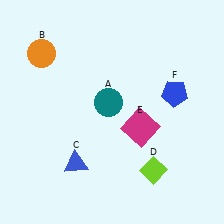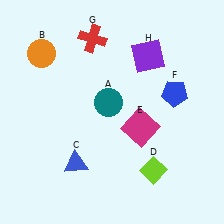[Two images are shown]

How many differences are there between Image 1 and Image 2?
There are 2 differences between the two images.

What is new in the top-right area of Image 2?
A purple square (H) was added in the top-right area of Image 2.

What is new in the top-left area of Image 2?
A red cross (G) was added in the top-left area of Image 2.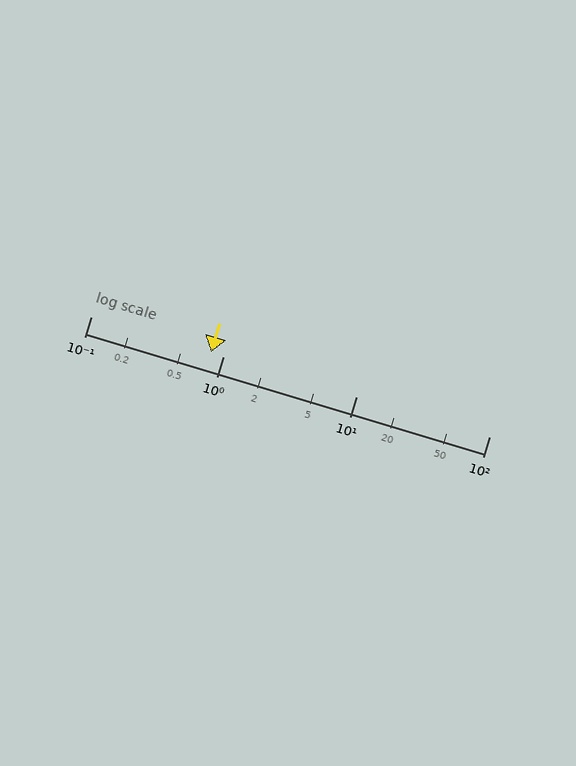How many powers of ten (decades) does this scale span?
The scale spans 3 decades, from 0.1 to 100.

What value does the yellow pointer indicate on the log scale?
The pointer indicates approximately 0.8.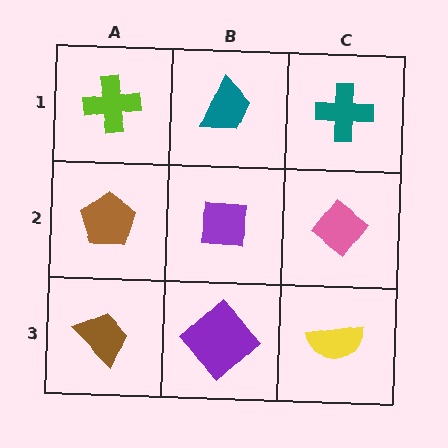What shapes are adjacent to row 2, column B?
A teal trapezoid (row 1, column B), a purple diamond (row 3, column B), a brown pentagon (row 2, column A), a pink diamond (row 2, column C).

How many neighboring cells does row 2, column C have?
3.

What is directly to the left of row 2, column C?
A purple square.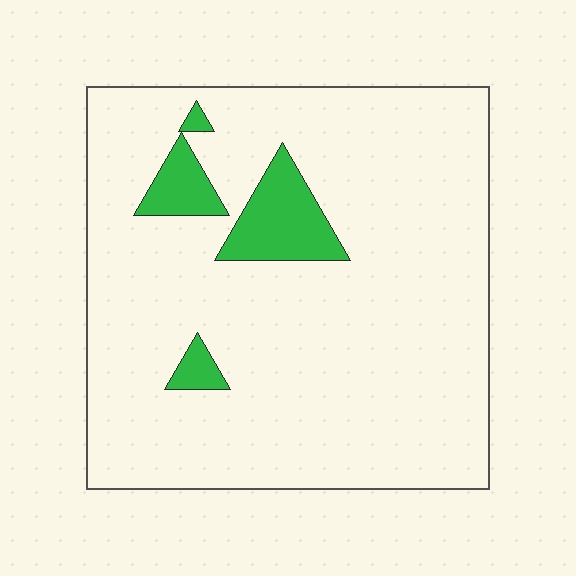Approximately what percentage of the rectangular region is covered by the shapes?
Approximately 10%.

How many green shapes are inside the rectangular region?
4.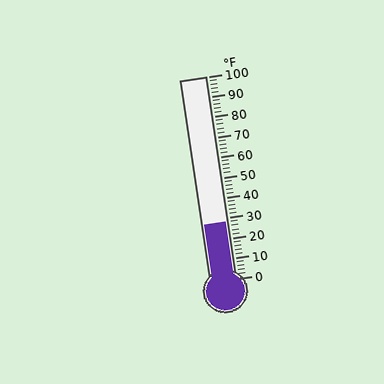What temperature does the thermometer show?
The thermometer shows approximately 28°F.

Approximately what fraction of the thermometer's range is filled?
The thermometer is filled to approximately 30% of its range.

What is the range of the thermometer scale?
The thermometer scale ranges from 0°F to 100°F.